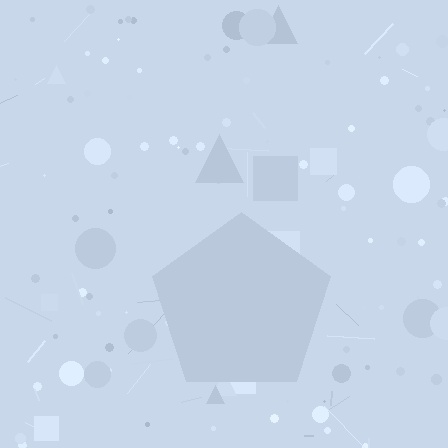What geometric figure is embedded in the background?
A pentagon is embedded in the background.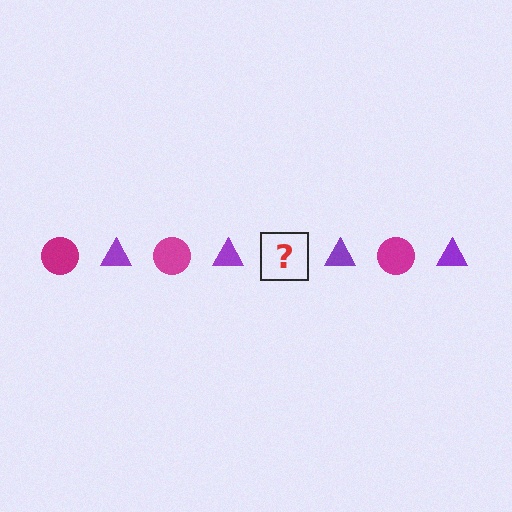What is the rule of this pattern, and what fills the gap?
The rule is that the pattern alternates between magenta circle and purple triangle. The gap should be filled with a magenta circle.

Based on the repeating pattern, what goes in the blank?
The blank should be a magenta circle.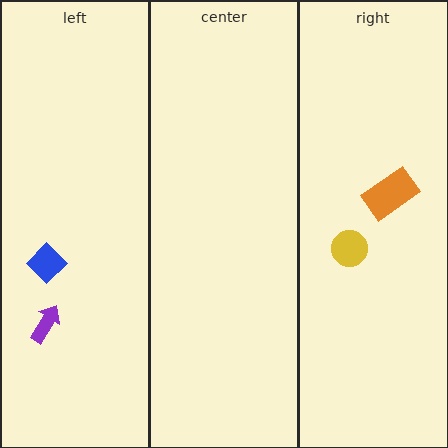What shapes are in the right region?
The yellow circle, the orange rectangle.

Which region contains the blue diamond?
The left region.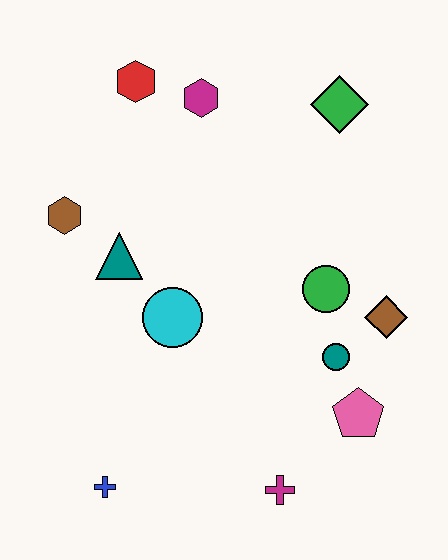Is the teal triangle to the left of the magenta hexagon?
Yes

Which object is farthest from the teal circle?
The red hexagon is farthest from the teal circle.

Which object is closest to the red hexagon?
The magenta hexagon is closest to the red hexagon.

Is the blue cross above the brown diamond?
No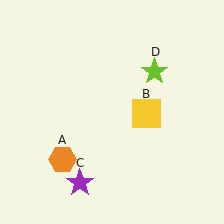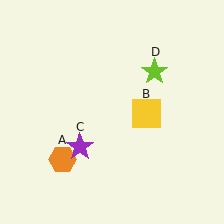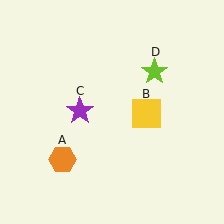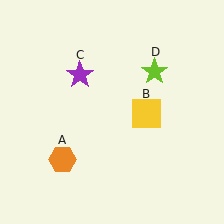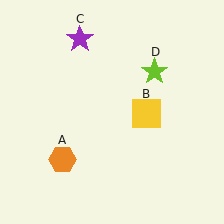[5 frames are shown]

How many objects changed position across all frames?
1 object changed position: purple star (object C).